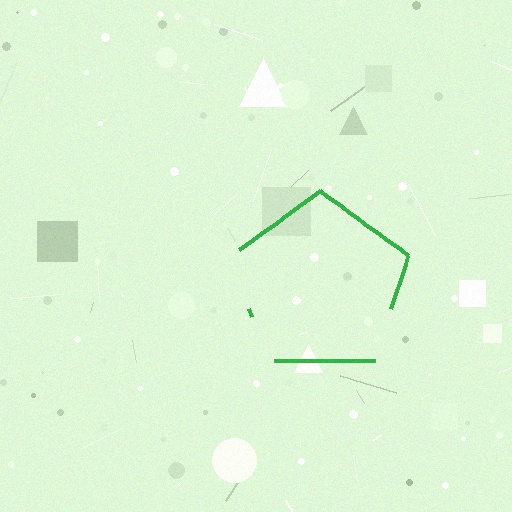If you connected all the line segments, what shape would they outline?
They would outline a pentagon.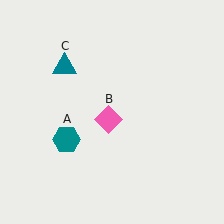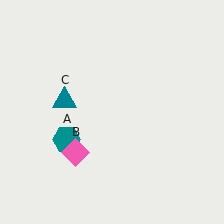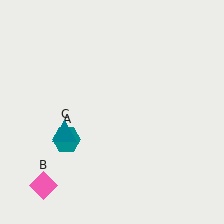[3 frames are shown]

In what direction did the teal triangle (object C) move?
The teal triangle (object C) moved down.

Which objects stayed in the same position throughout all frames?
Teal hexagon (object A) remained stationary.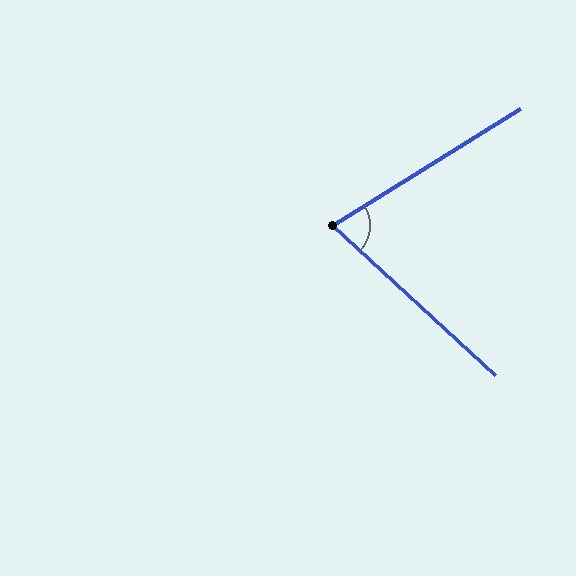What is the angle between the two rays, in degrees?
Approximately 74 degrees.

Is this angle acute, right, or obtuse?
It is acute.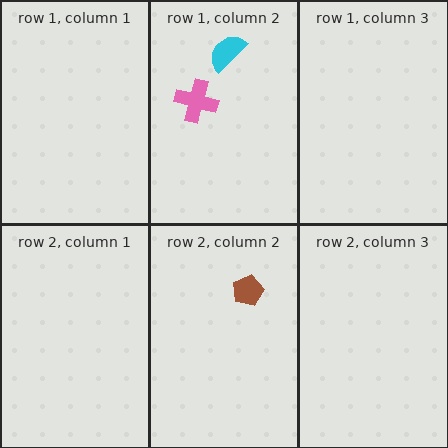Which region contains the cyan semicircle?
The row 1, column 2 region.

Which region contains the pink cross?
The row 1, column 2 region.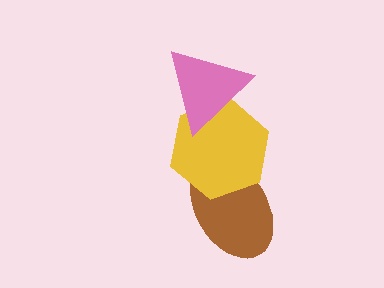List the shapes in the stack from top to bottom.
From top to bottom: the pink triangle, the yellow hexagon, the brown ellipse.